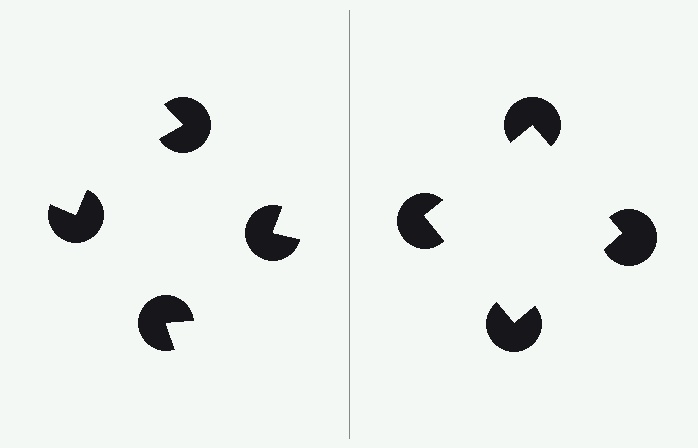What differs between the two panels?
The pac-man discs are positioned identically on both sides; only the wedge orientations differ. On the right they align to a square; on the left they are misaligned.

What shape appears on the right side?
An illusory square.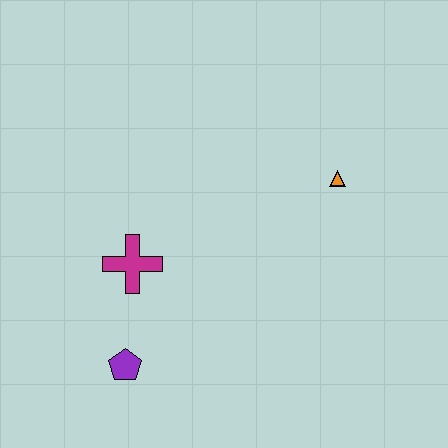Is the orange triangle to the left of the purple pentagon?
No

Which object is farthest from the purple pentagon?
The orange triangle is farthest from the purple pentagon.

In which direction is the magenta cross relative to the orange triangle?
The magenta cross is to the left of the orange triangle.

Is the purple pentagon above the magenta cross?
No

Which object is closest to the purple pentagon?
The magenta cross is closest to the purple pentagon.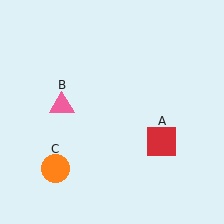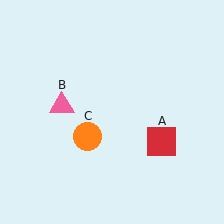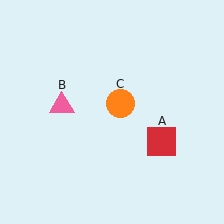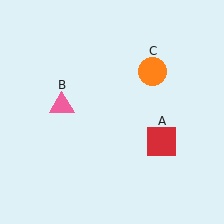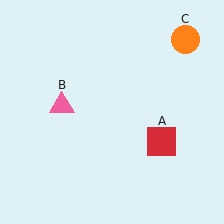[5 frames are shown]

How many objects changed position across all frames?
1 object changed position: orange circle (object C).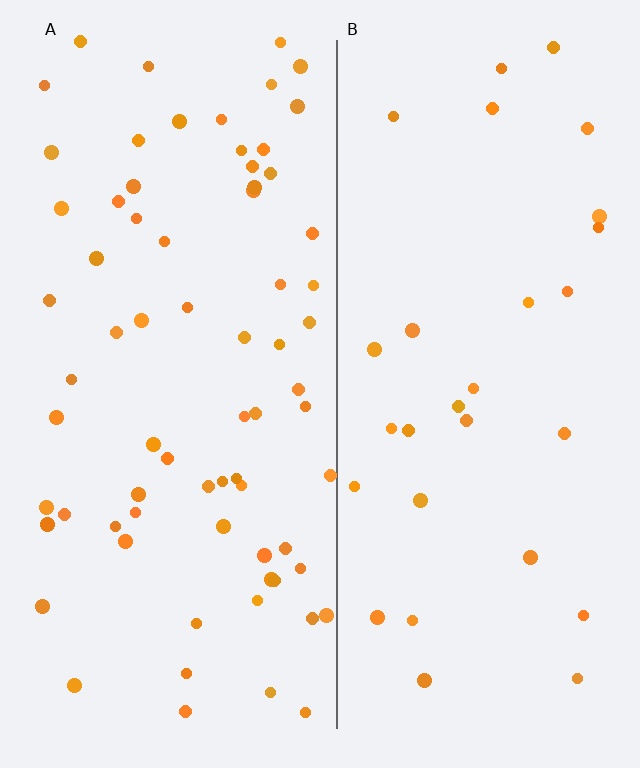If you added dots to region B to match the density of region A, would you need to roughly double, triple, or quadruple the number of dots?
Approximately double.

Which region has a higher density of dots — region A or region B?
A (the left).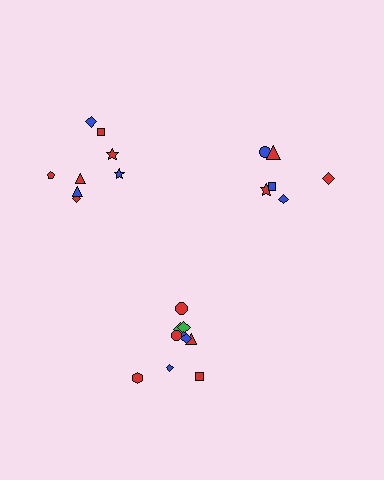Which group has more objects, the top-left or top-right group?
The top-left group.